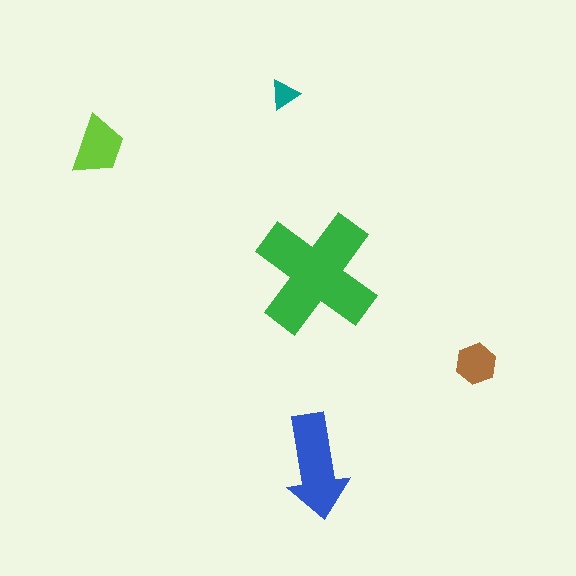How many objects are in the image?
There are 5 objects in the image.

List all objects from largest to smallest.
The green cross, the blue arrow, the lime trapezoid, the brown hexagon, the teal triangle.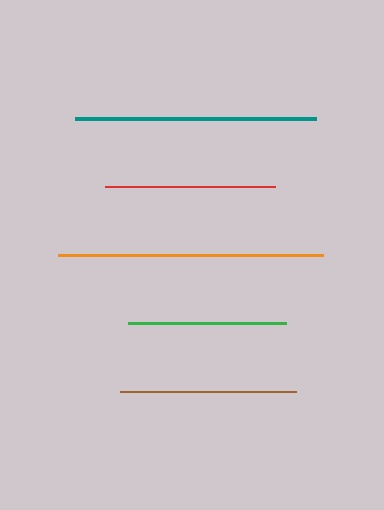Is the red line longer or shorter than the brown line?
The brown line is longer than the red line.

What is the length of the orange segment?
The orange segment is approximately 265 pixels long.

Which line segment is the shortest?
The green line is the shortest at approximately 158 pixels.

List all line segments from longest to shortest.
From longest to shortest: orange, teal, brown, red, green.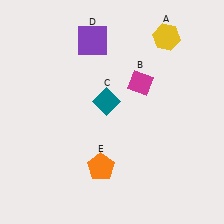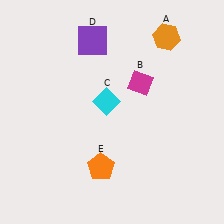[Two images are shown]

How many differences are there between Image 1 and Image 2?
There are 2 differences between the two images.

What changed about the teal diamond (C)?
In Image 1, C is teal. In Image 2, it changed to cyan.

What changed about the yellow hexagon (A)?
In Image 1, A is yellow. In Image 2, it changed to orange.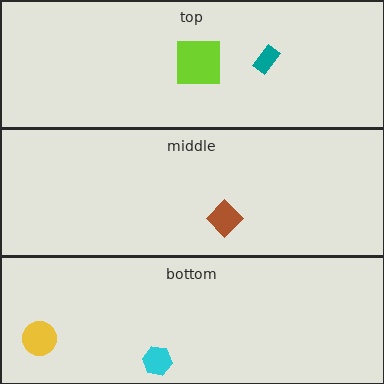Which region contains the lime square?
The top region.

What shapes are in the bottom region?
The cyan hexagon, the yellow circle.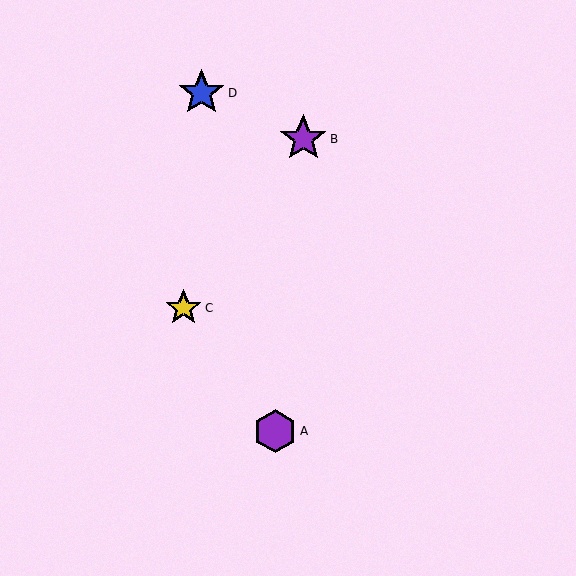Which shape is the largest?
The purple star (labeled B) is the largest.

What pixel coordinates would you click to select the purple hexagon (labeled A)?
Click at (275, 431) to select the purple hexagon A.